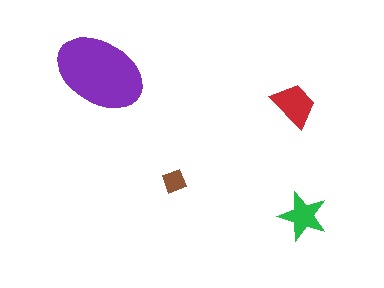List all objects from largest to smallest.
The purple ellipse, the red trapezoid, the green star, the brown diamond.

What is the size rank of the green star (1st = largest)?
3rd.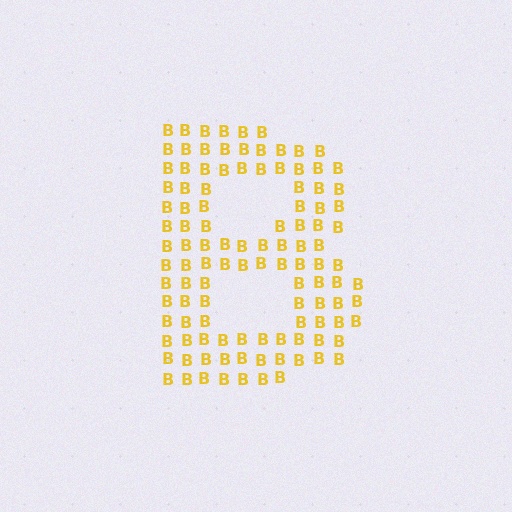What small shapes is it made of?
It is made of small letter B's.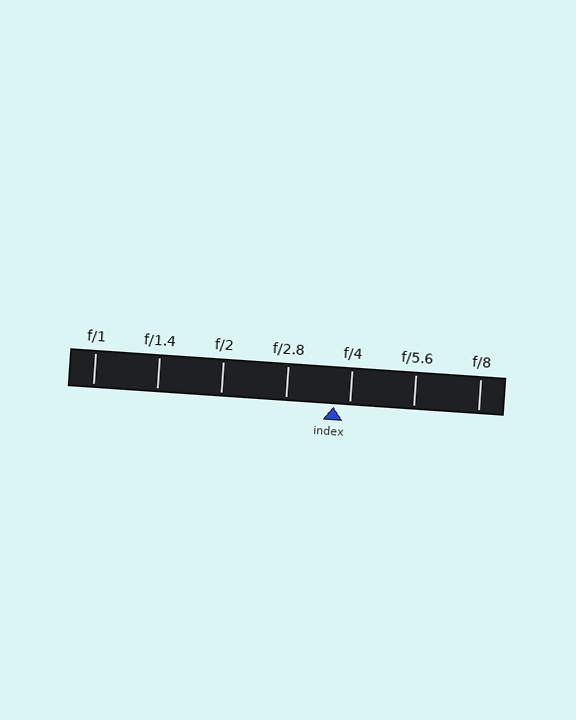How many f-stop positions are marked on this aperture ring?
There are 7 f-stop positions marked.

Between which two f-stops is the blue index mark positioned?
The index mark is between f/2.8 and f/4.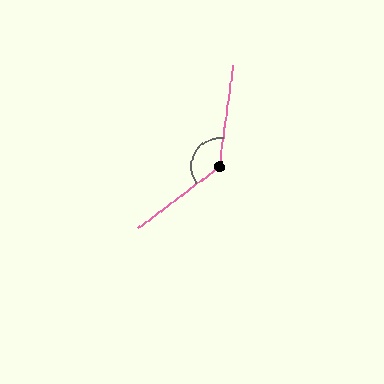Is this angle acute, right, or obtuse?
It is obtuse.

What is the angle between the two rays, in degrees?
Approximately 135 degrees.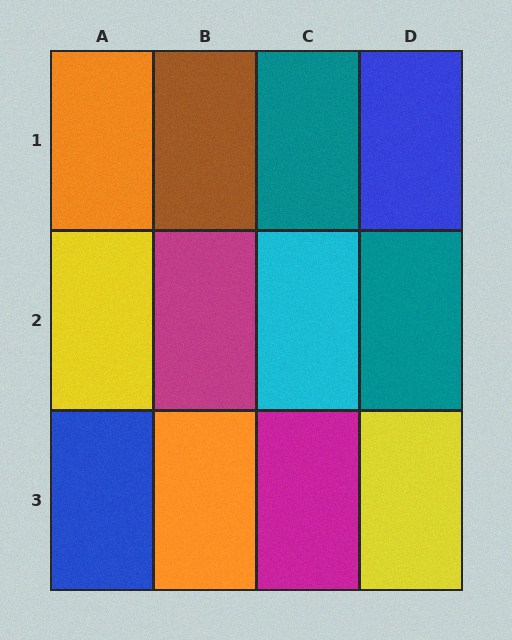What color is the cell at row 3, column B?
Orange.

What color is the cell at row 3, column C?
Magenta.